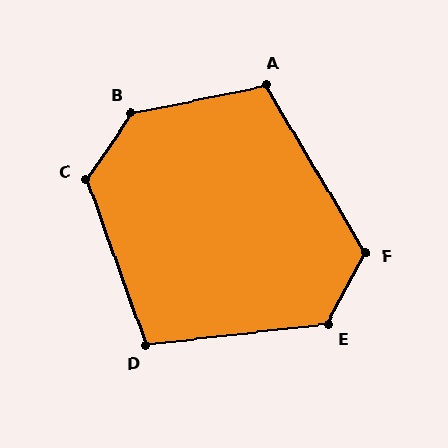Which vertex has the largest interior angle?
B, at approximately 135 degrees.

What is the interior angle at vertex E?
Approximately 124 degrees (obtuse).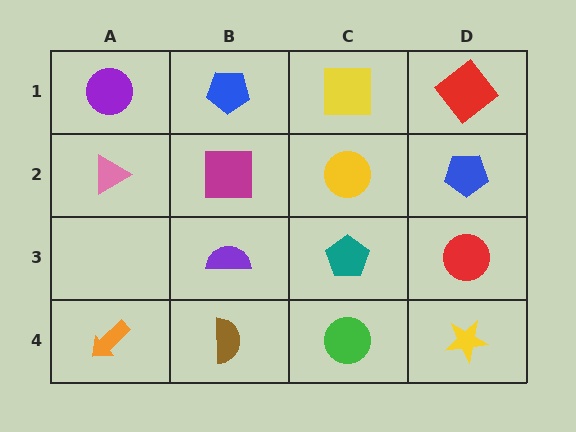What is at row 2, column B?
A magenta square.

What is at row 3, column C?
A teal pentagon.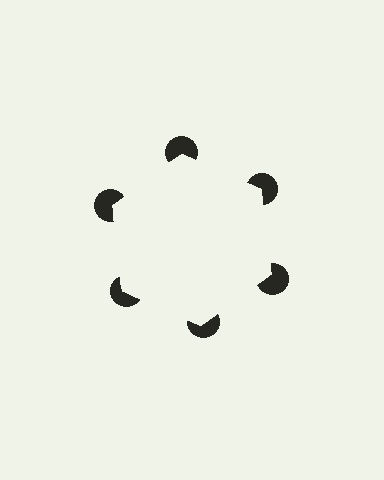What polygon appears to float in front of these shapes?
An illusory hexagon — its edges are inferred from the aligned wedge cuts in the pac-man discs, not physically drawn.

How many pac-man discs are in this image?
There are 6 — one at each vertex of the illusory hexagon.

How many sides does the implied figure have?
6 sides.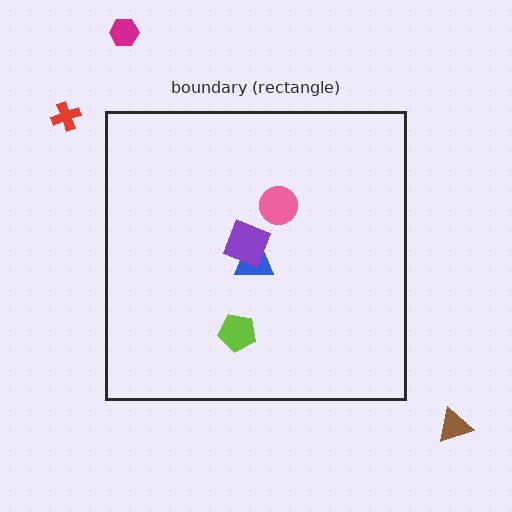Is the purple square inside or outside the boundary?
Inside.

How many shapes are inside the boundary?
4 inside, 3 outside.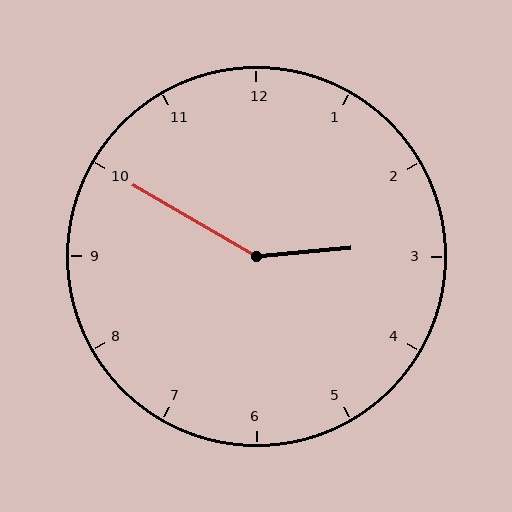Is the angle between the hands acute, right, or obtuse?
It is obtuse.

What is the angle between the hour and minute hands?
Approximately 145 degrees.